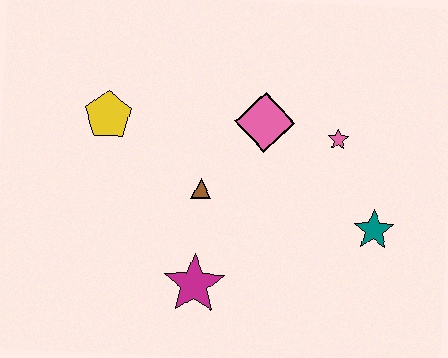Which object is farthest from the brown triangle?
The teal star is farthest from the brown triangle.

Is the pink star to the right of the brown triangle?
Yes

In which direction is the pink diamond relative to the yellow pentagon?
The pink diamond is to the right of the yellow pentagon.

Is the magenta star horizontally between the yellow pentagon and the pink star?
Yes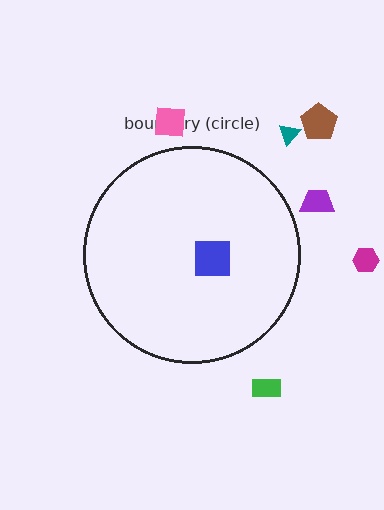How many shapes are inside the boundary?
1 inside, 6 outside.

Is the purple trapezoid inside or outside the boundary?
Outside.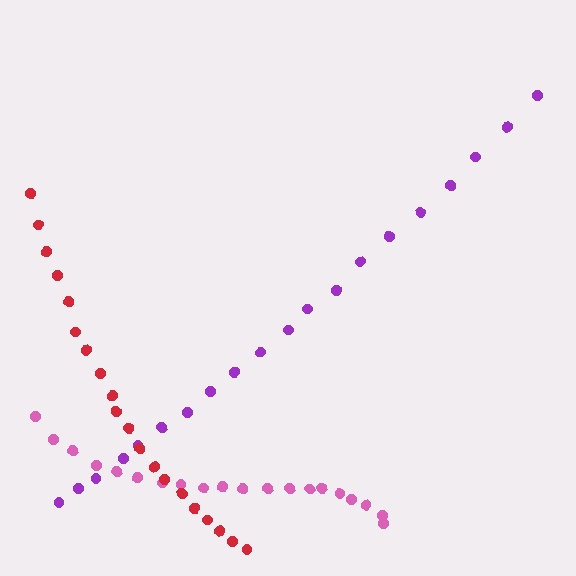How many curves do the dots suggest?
There are 3 distinct paths.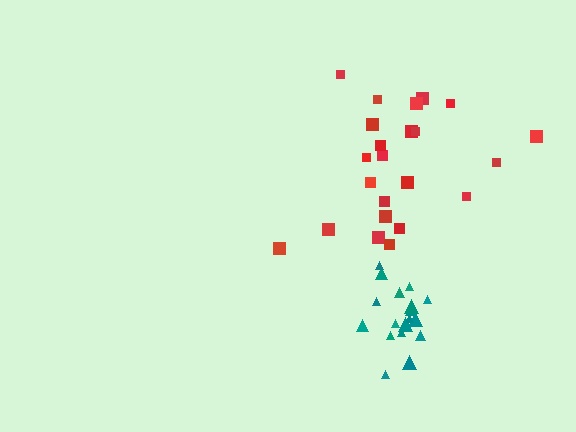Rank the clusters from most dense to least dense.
teal, red.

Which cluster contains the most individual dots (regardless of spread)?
Red (23).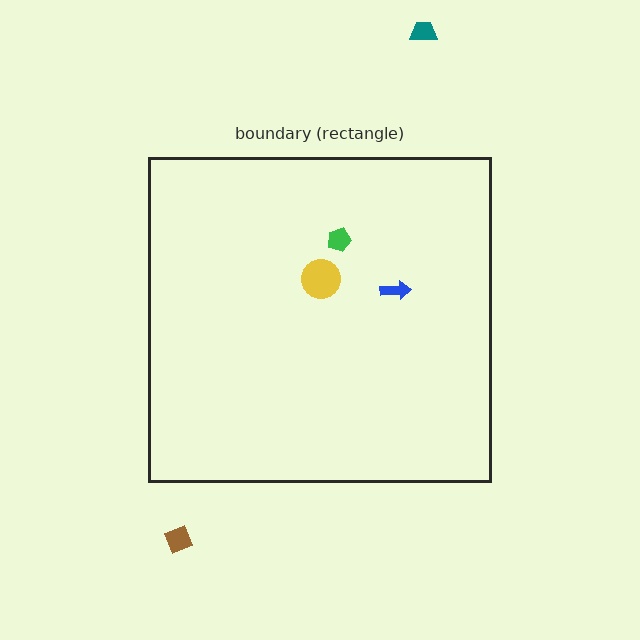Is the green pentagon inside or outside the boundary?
Inside.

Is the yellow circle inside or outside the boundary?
Inside.